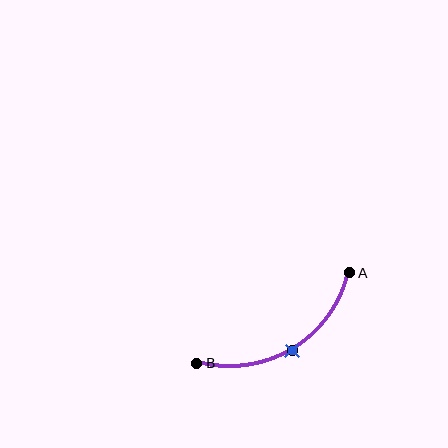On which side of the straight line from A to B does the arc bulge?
The arc bulges below the straight line connecting A and B.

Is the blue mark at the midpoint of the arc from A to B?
Yes. The blue mark lies on the arc at equal arc-length from both A and B — it is the arc midpoint.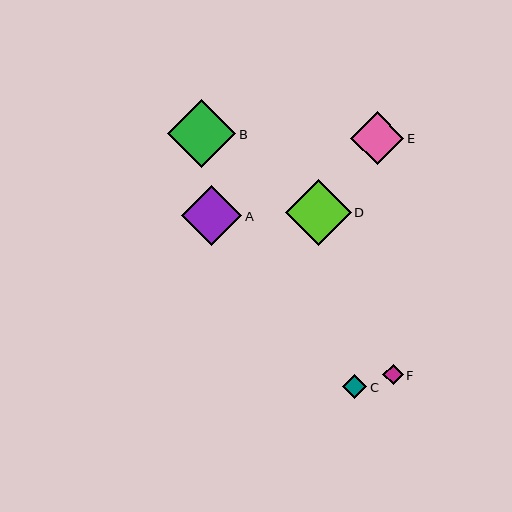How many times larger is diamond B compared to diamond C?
Diamond B is approximately 2.8 times the size of diamond C.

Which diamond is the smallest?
Diamond F is the smallest with a size of approximately 21 pixels.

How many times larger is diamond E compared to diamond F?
Diamond E is approximately 2.6 times the size of diamond F.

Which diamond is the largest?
Diamond B is the largest with a size of approximately 68 pixels.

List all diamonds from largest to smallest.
From largest to smallest: B, D, A, E, C, F.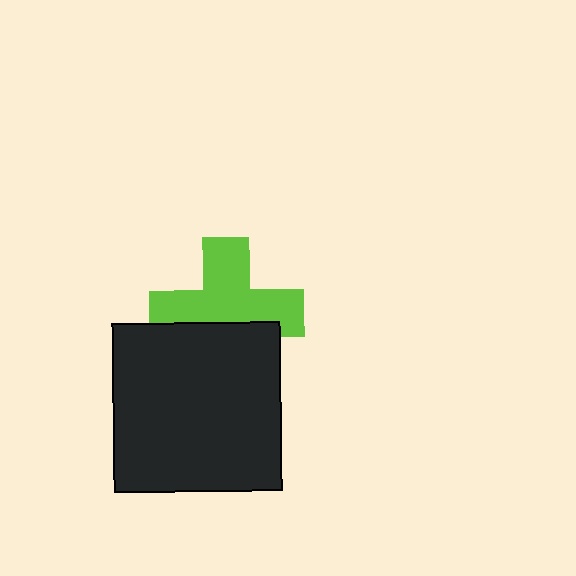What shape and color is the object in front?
The object in front is a black square.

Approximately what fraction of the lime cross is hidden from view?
Roughly 37% of the lime cross is hidden behind the black square.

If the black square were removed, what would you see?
You would see the complete lime cross.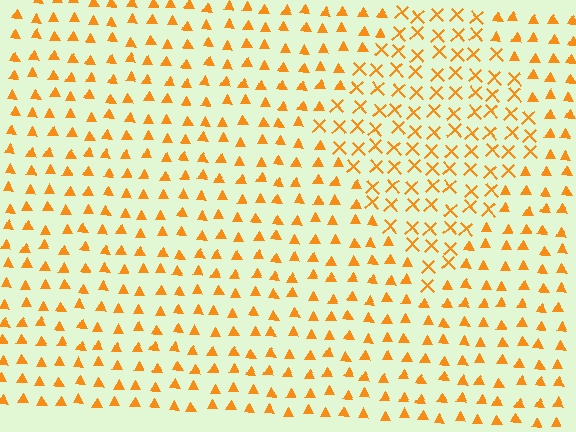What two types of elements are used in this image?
The image uses X marks inside the diamond region and triangles outside it.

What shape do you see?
I see a diamond.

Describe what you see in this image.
The image is filled with small orange elements arranged in a uniform grid. A diamond-shaped region contains X marks, while the surrounding area contains triangles. The boundary is defined purely by the change in element shape.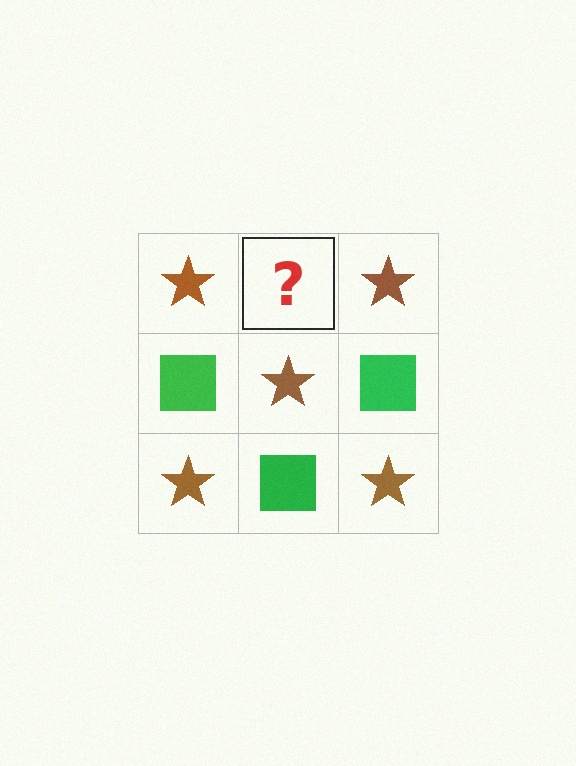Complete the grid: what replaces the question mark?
The question mark should be replaced with a green square.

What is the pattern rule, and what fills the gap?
The rule is that it alternates brown star and green square in a checkerboard pattern. The gap should be filled with a green square.